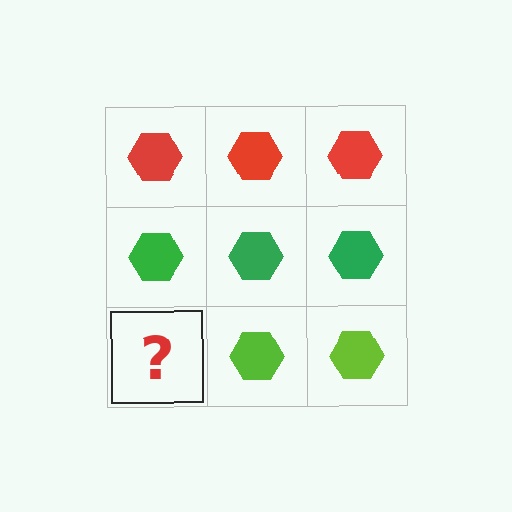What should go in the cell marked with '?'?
The missing cell should contain a lime hexagon.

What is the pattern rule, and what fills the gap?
The rule is that each row has a consistent color. The gap should be filled with a lime hexagon.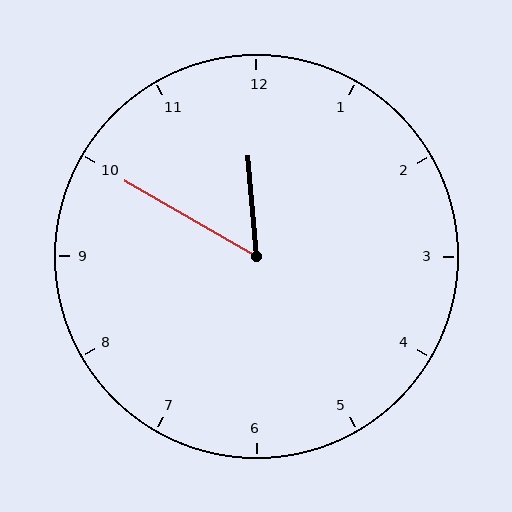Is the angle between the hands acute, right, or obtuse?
It is acute.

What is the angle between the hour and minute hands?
Approximately 55 degrees.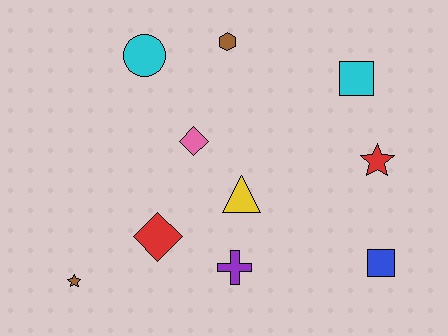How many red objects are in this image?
There are 2 red objects.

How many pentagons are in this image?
There are no pentagons.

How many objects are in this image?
There are 10 objects.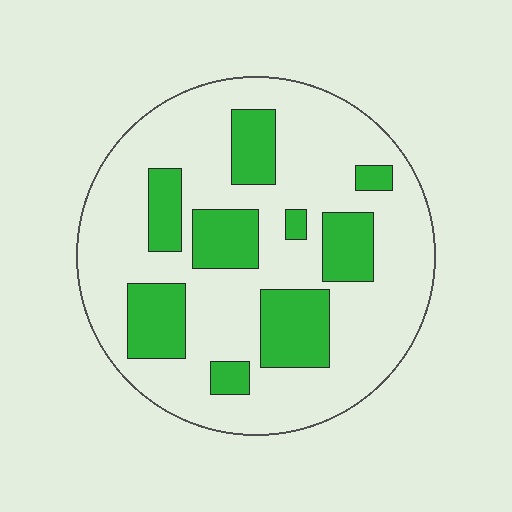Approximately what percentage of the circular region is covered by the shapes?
Approximately 25%.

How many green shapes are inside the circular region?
9.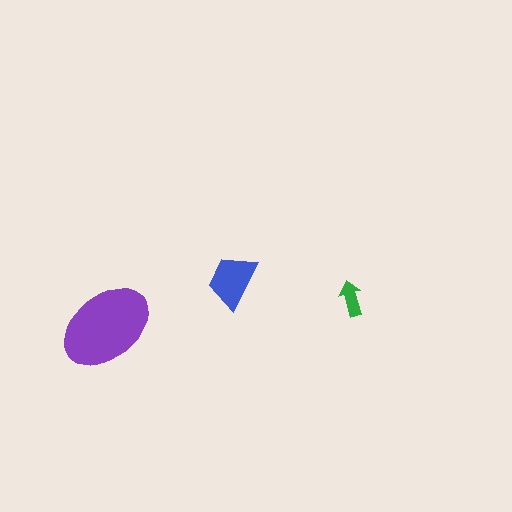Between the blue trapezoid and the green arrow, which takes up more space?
The blue trapezoid.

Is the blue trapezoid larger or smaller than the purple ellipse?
Smaller.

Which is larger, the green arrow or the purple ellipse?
The purple ellipse.